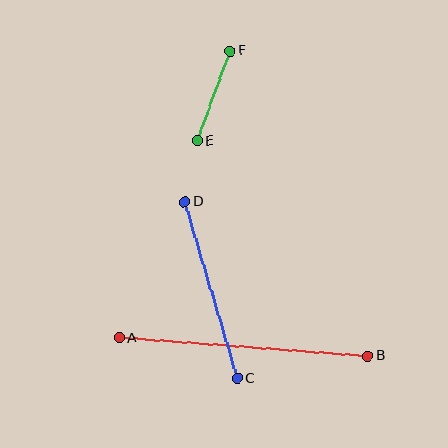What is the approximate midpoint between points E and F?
The midpoint is at approximately (214, 96) pixels.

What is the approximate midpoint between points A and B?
The midpoint is at approximately (244, 347) pixels.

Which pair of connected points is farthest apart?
Points A and B are farthest apart.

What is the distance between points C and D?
The distance is approximately 184 pixels.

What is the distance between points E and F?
The distance is approximately 96 pixels.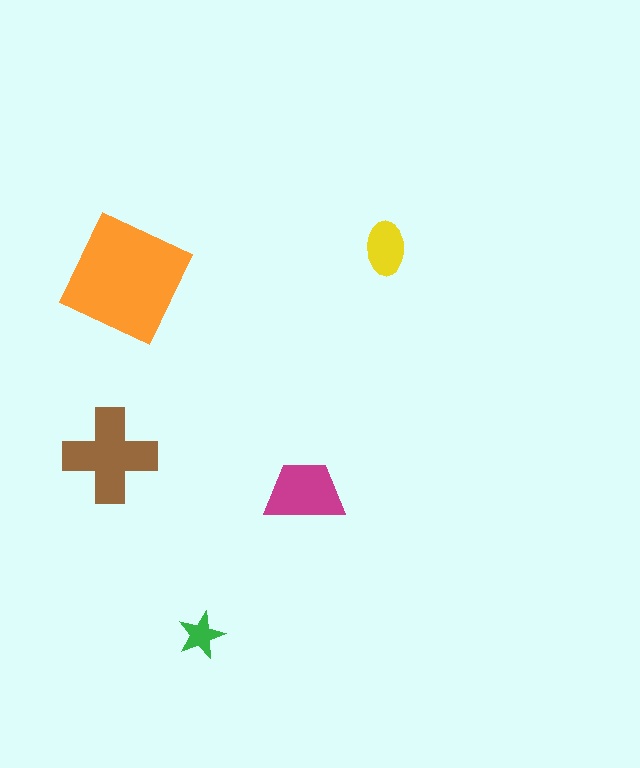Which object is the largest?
The orange square.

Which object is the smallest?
The green star.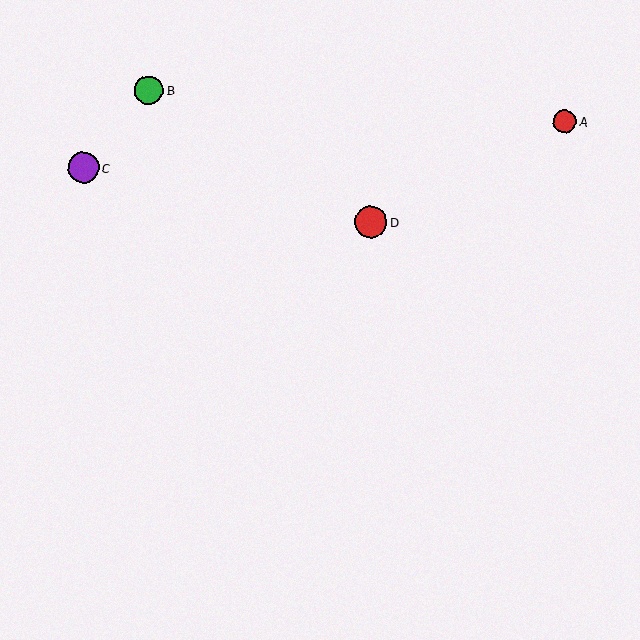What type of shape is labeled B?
Shape B is a green circle.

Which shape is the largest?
The red circle (labeled D) is the largest.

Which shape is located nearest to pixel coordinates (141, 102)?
The green circle (labeled B) at (149, 90) is nearest to that location.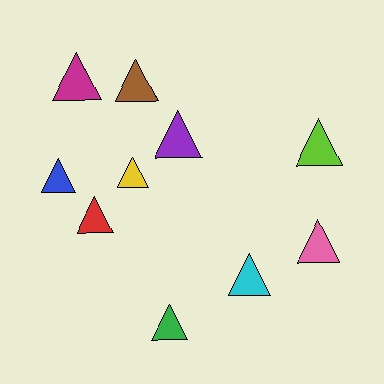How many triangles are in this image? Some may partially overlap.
There are 10 triangles.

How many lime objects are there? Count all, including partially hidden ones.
There is 1 lime object.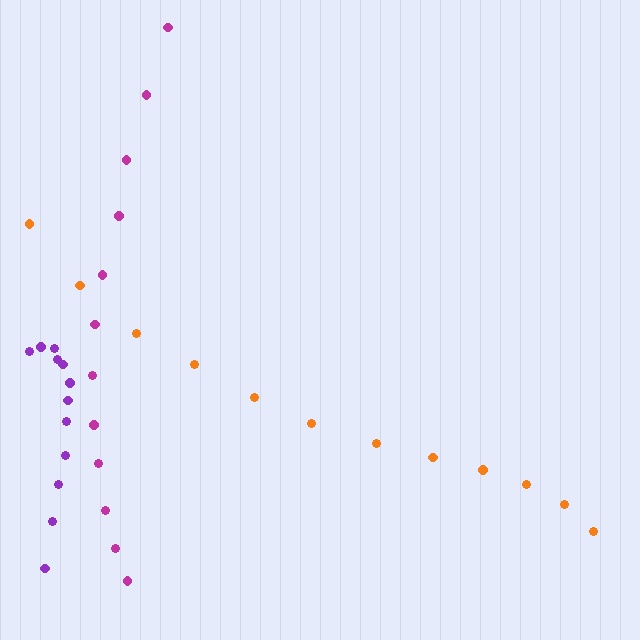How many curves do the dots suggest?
There are 3 distinct paths.